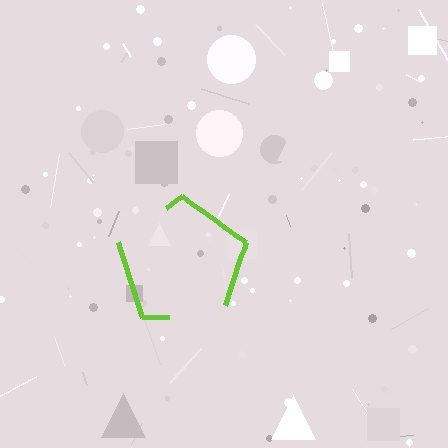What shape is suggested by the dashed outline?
The dashed outline suggests a pentagon.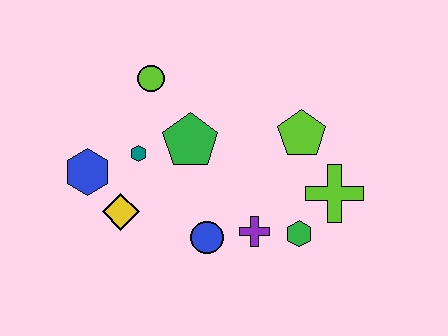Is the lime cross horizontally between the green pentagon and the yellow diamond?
No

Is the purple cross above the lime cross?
No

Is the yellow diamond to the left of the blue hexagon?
No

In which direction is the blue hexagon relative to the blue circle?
The blue hexagon is to the left of the blue circle.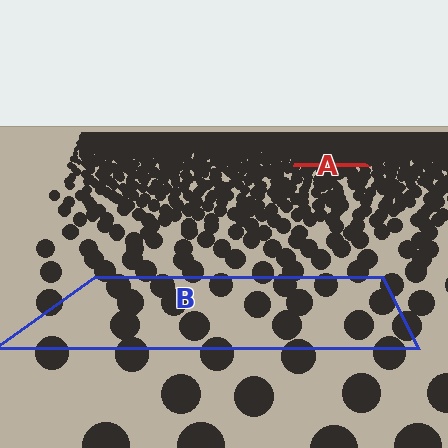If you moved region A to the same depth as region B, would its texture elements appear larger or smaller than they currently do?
They would appear larger. At a closer depth, the same texture elements are projected at a bigger on-screen size.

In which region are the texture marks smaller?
The texture marks are smaller in region A, because it is farther away.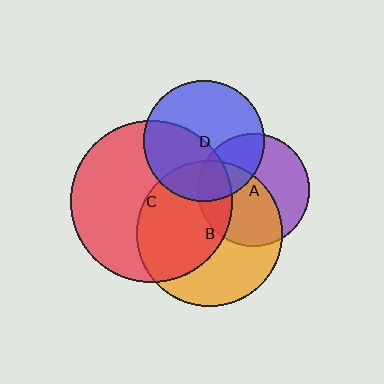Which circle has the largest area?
Circle C (red).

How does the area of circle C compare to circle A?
Approximately 2.1 times.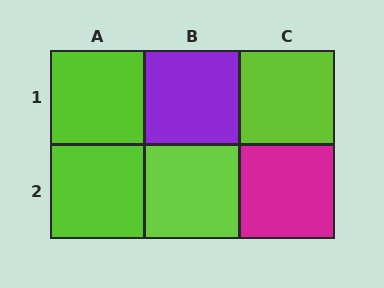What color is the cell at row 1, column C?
Lime.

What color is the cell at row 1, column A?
Lime.